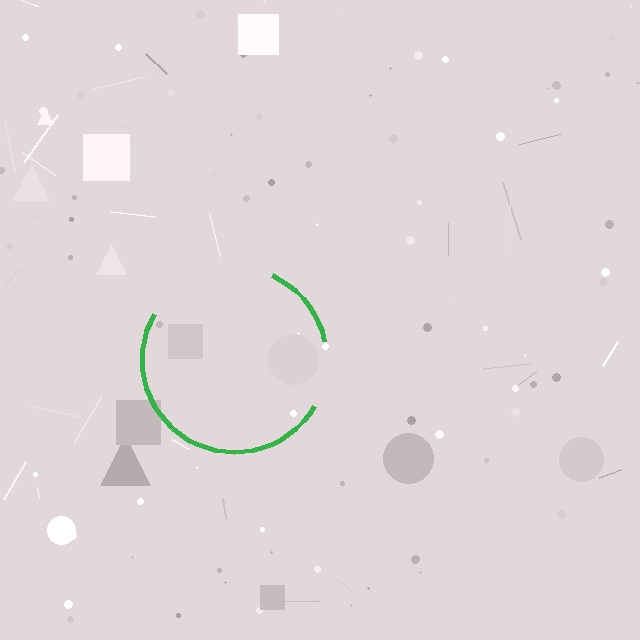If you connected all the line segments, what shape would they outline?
They would outline a circle.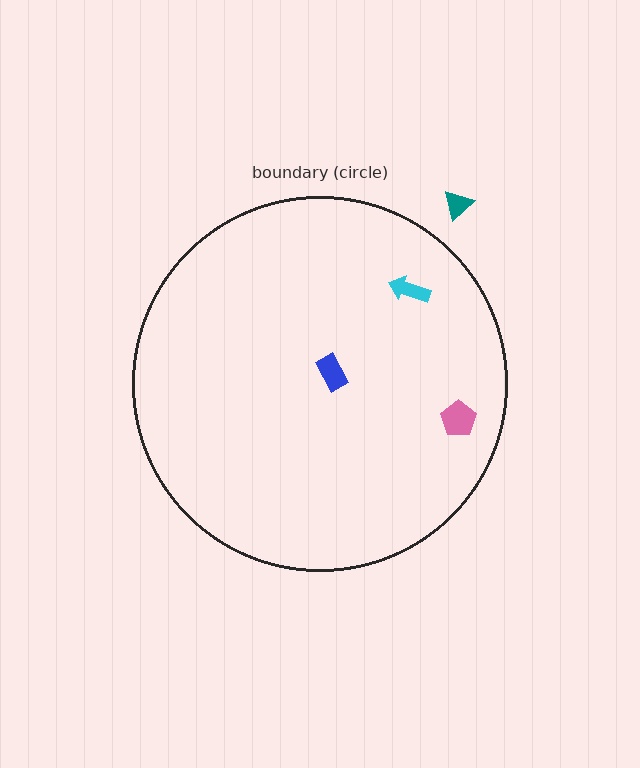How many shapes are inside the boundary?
3 inside, 1 outside.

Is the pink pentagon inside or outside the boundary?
Inside.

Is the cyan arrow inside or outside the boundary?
Inside.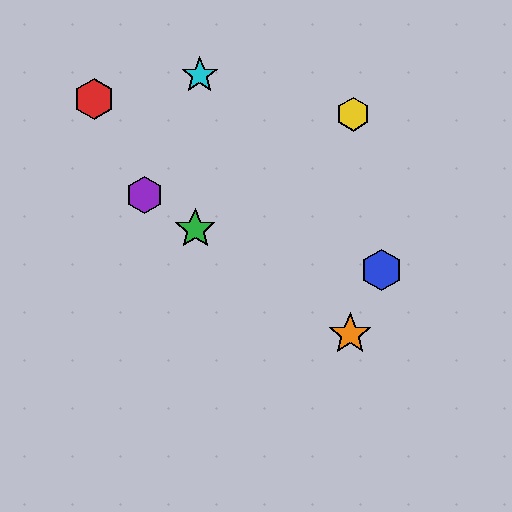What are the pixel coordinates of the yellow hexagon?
The yellow hexagon is at (353, 114).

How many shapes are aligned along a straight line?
3 shapes (the green star, the purple hexagon, the orange star) are aligned along a straight line.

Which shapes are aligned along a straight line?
The green star, the purple hexagon, the orange star are aligned along a straight line.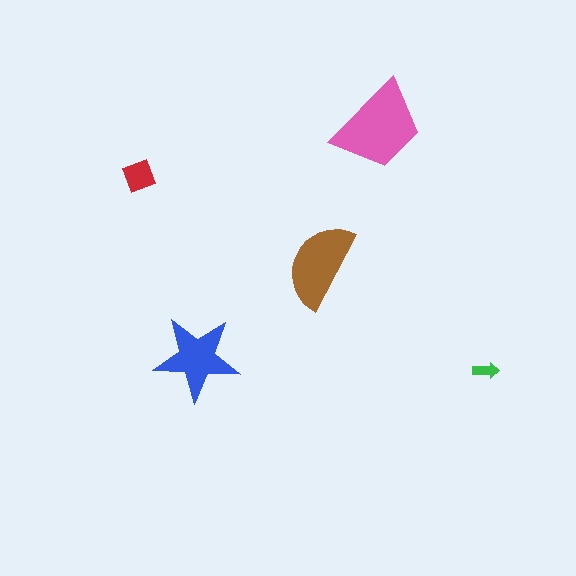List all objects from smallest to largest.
The green arrow, the red diamond, the blue star, the brown semicircle, the pink trapezoid.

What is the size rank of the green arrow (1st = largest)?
5th.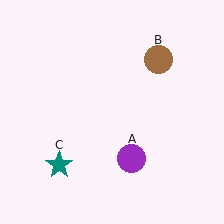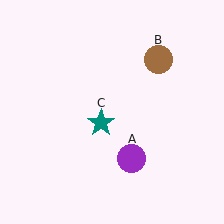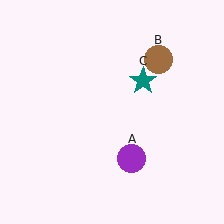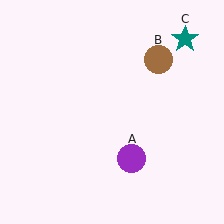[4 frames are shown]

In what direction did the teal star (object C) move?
The teal star (object C) moved up and to the right.